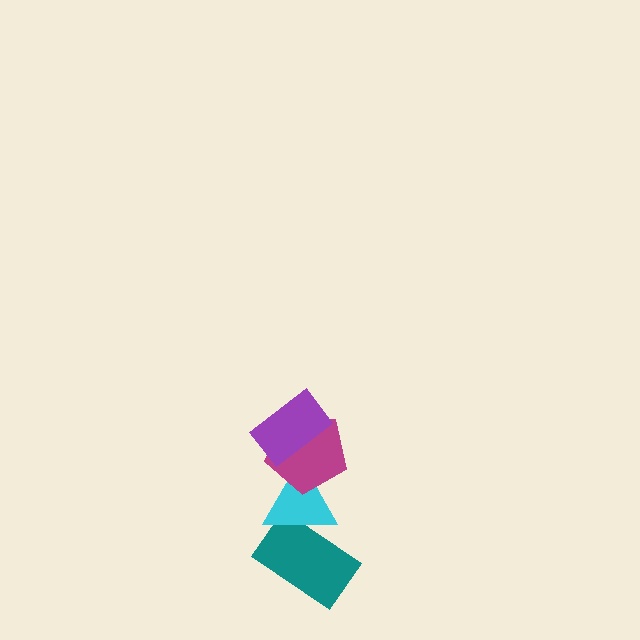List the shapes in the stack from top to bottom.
From top to bottom: the purple rectangle, the magenta pentagon, the cyan triangle, the teal rectangle.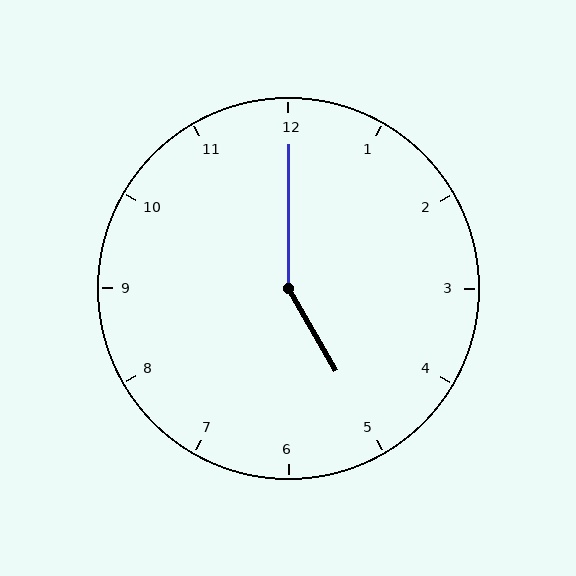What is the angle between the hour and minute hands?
Approximately 150 degrees.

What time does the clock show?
5:00.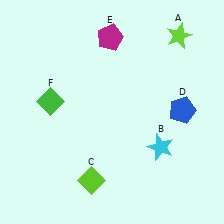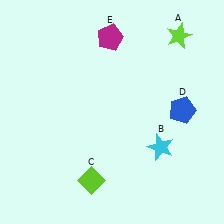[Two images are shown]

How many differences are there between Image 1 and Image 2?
There is 1 difference between the two images.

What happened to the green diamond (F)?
The green diamond (F) was removed in Image 2. It was in the top-left area of Image 1.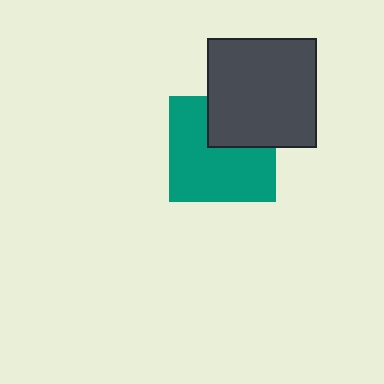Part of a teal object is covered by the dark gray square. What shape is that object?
It is a square.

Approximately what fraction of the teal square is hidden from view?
Roughly 31% of the teal square is hidden behind the dark gray square.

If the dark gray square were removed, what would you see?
You would see the complete teal square.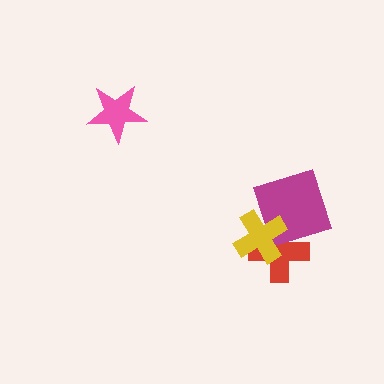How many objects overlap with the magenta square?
2 objects overlap with the magenta square.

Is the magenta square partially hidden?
Yes, it is partially covered by another shape.